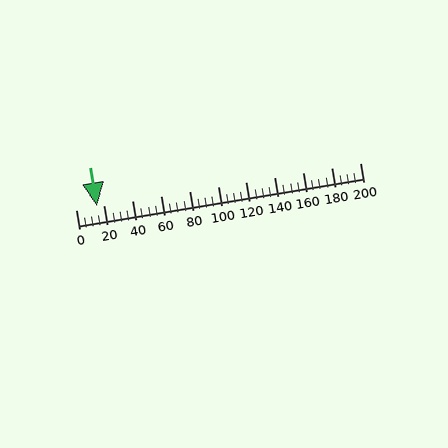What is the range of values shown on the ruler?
The ruler shows values from 0 to 200.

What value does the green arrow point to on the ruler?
The green arrow points to approximately 15.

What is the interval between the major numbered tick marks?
The major tick marks are spaced 20 units apart.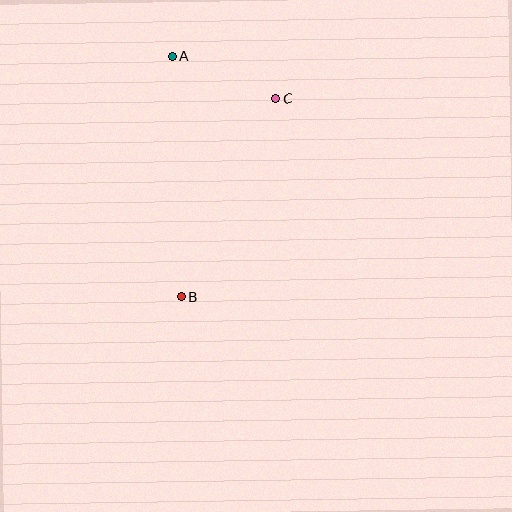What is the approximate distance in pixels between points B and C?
The distance between B and C is approximately 220 pixels.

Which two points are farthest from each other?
Points A and B are farthest from each other.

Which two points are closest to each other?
Points A and C are closest to each other.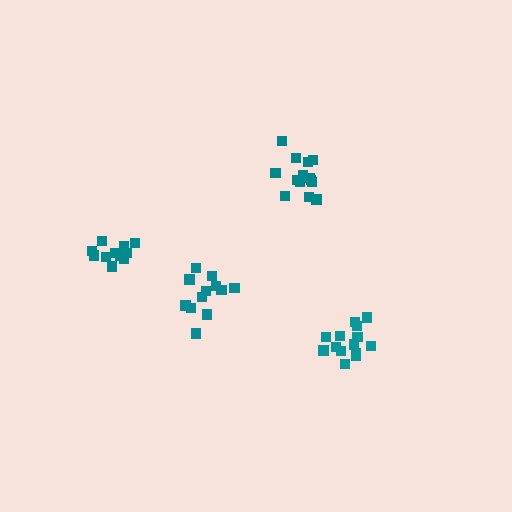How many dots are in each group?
Group 1: 14 dots, Group 2: 12 dots, Group 3: 14 dots, Group 4: 11 dots (51 total).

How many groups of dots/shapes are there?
There are 4 groups.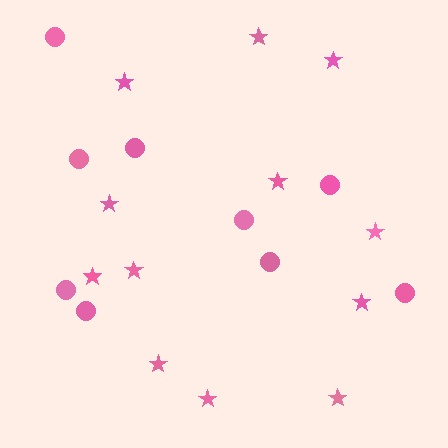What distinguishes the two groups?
There are 2 groups: one group of stars (12) and one group of circles (9).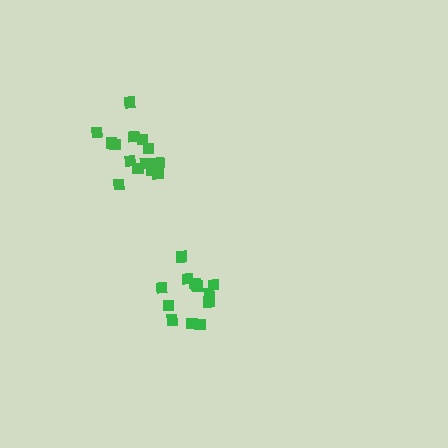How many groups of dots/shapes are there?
There are 2 groups.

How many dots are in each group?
Group 1: 12 dots, Group 2: 15 dots (27 total).